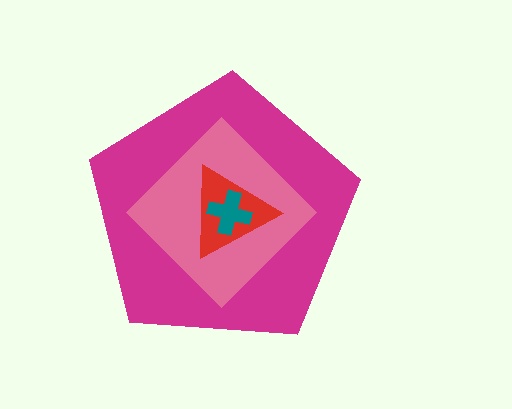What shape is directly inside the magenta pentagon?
The pink diamond.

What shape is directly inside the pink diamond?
The red triangle.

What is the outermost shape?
The magenta pentagon.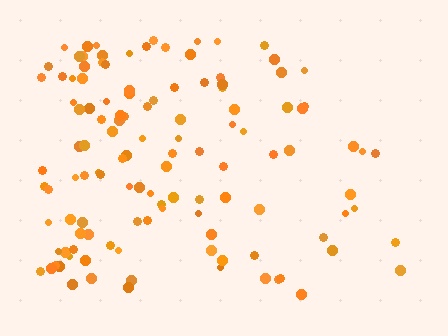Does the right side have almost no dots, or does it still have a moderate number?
Still a moderate number, just noticeably fewer than the left.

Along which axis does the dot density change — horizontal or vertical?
Horizontal.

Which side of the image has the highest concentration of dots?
The left.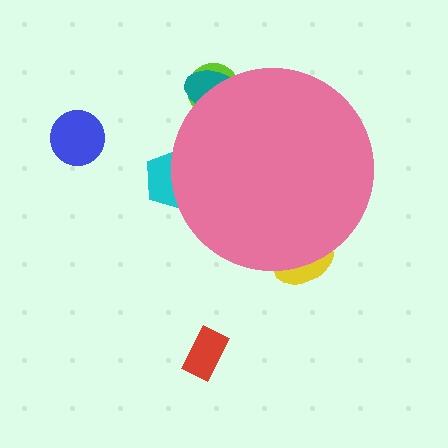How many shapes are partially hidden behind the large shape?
4 shapes are partially hidden.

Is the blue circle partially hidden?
No, the blue circle is fully visible.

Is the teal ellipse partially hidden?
Yes, the teal ellipse is partially hidden behind the pink circle.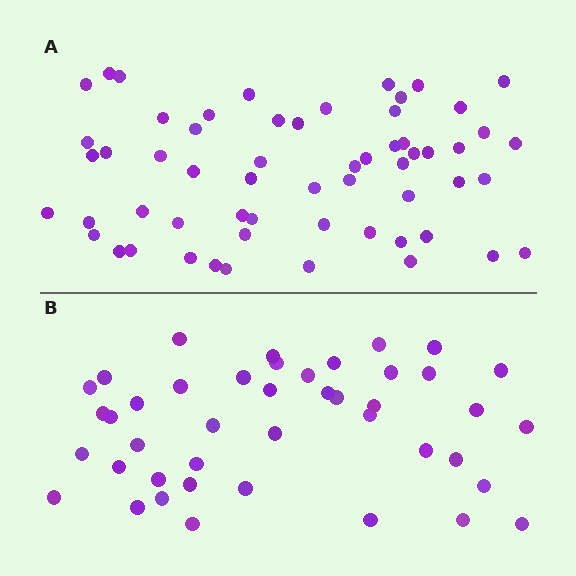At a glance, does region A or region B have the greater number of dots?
Region A (the top region) has more dots.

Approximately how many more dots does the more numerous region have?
Region A has approximately 15 more dots than region B.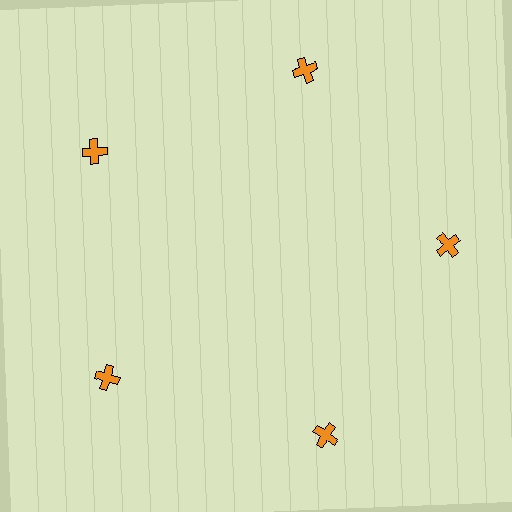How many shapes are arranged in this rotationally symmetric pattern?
There are 5 shapes, arranged in 5 groups of 1.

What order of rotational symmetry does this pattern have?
This pattern has 5-fold rotational symmetry.